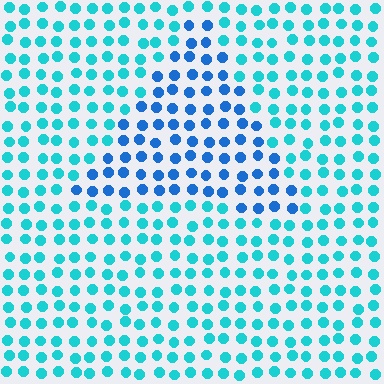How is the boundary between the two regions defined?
The boundary is defined purely by a slight shift in hue (about 32 degrees). Spacing, size, and orientation are identical on both sides.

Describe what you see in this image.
The image is filled with small cyan elements in a uniform arrangement. A triangle-shaped region is visible where the elements are tinted to a slightly different hue, forming a subtle color boundary.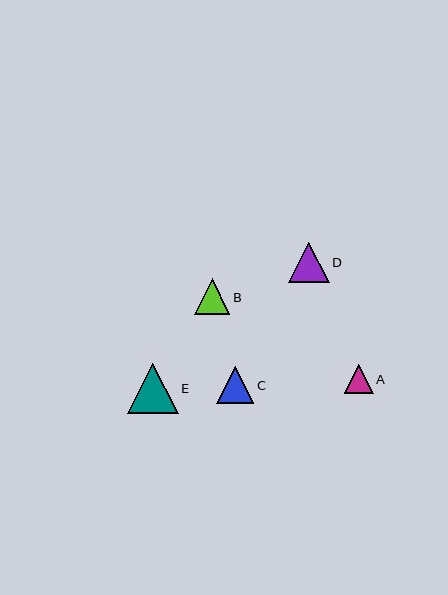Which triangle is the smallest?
Triangle A is the smallest with a size of approximately 29 pixels.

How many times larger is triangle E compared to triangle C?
Triangle E is approximately 1.4 times the size of triangle C.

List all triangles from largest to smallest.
From largest to smallest: E, D, C, B, A.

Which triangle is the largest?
Triangle E is the largest with a size of approximately 50 pixels.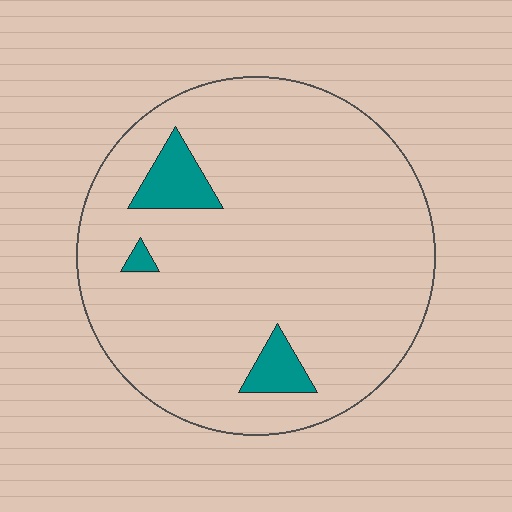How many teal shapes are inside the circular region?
3.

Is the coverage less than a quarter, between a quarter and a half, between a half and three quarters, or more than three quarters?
Less than a quarter.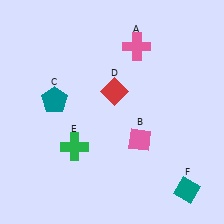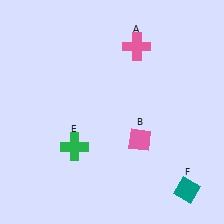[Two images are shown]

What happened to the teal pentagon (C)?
The teal pentagon (C) was removed in Image 2. It was in the top-left area of Image 1.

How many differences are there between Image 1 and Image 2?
There are 2 differences between the two images.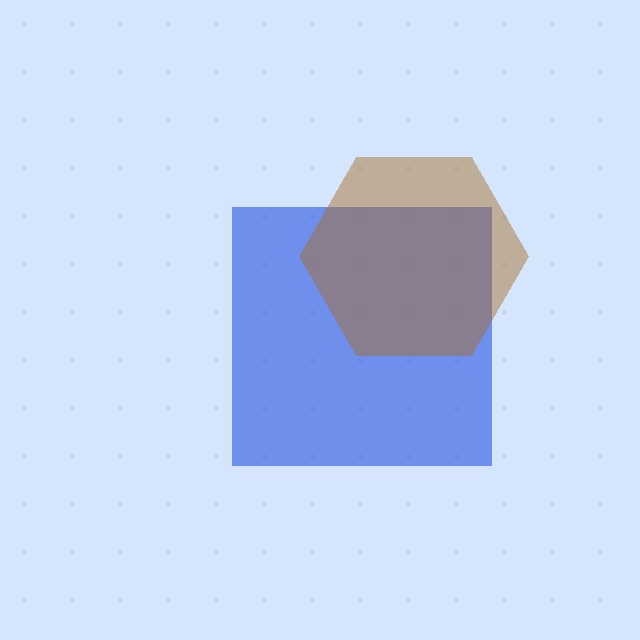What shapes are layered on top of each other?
The layered shapes are: a blue square, a brown hexagon.